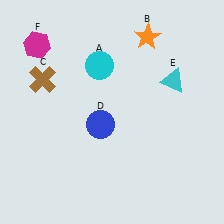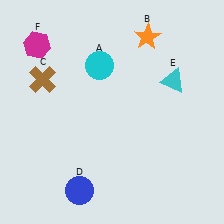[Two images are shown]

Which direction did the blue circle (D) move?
The blue circle (D) moved down.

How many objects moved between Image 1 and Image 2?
1 object moved between the two images.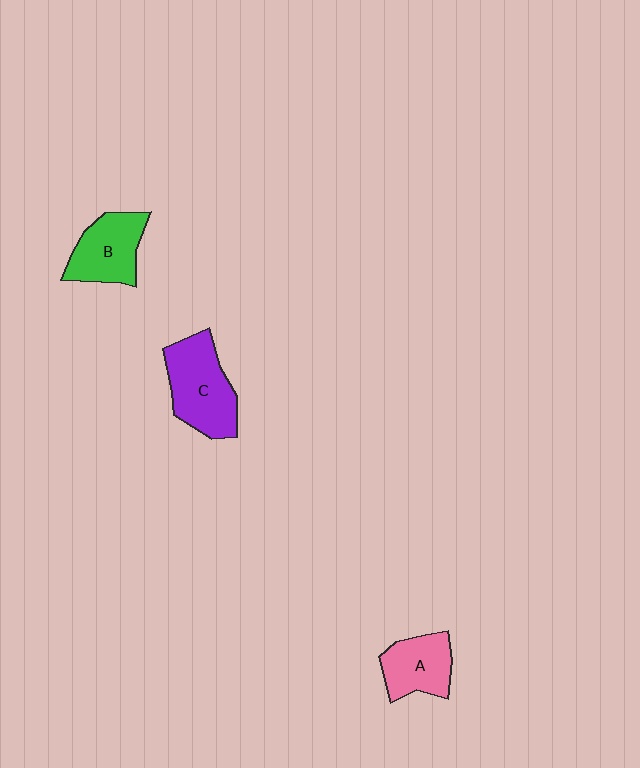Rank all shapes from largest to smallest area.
From largest to smallest: C (purple), B (green), A (pink).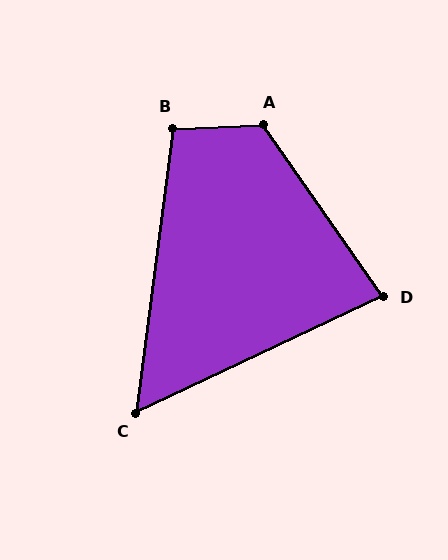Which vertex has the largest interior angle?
A, at approximately 123 degrees.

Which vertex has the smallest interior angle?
C, at approximately 57 degrees.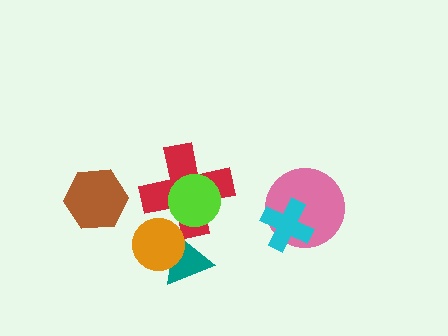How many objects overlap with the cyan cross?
1 object overlaps with the cyan cross.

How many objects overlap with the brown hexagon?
0 objects overlap with the brown hexagon.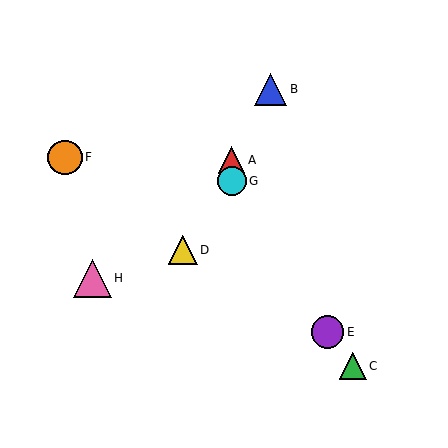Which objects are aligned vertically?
Objects A, G are aligned vertically.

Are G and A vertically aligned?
Yes, both are at x≈232.